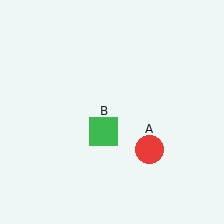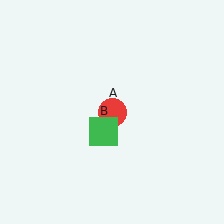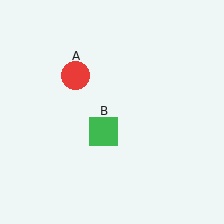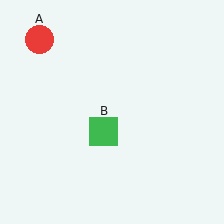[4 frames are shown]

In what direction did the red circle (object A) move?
The red circle (object A) moved up and to the left.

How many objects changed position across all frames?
1 object changed position: red circle (object A).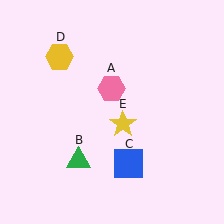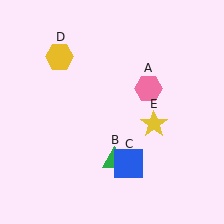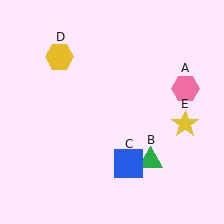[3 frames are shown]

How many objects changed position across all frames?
3 objects changed position: pink hexagon (object A), green triangle (object B), yellow star (object E).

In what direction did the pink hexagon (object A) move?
The pink hexagon (object A) moved right.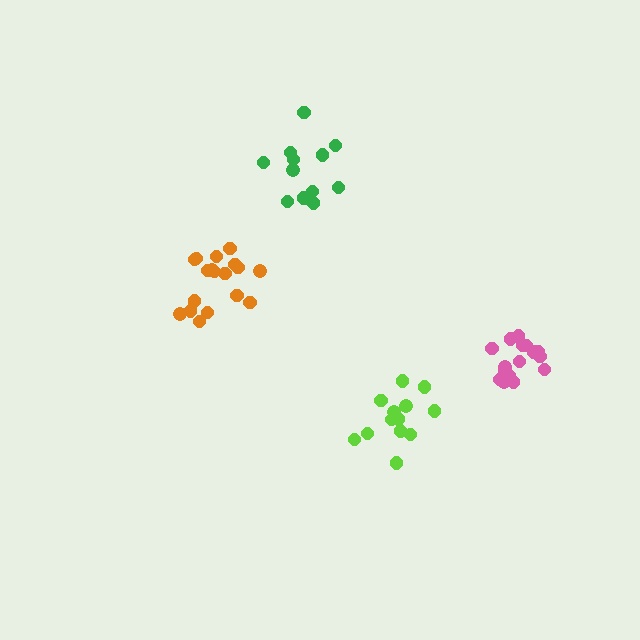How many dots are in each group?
Group 1: 16 dots, Group 2: 18 dots, Group 3: 13 dots, Group 4: 14 dots (61 total).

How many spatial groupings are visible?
There are 4 spatial groupings.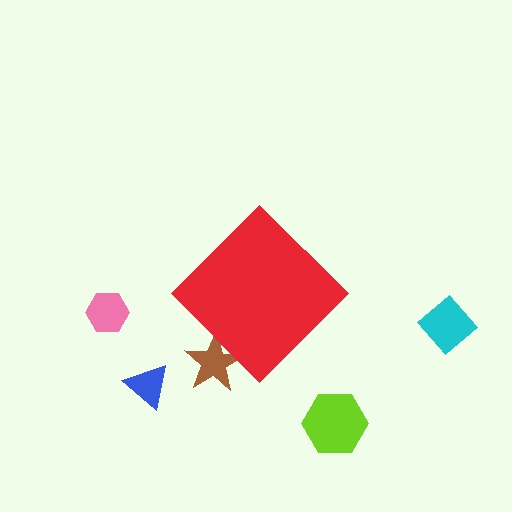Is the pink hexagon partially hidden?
No, the pink hexagon is fully visible.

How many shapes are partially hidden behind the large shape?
1 shape is partially hidden.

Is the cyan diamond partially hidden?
No, the cyan diamond is fully visible.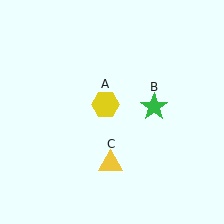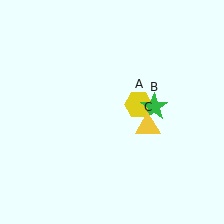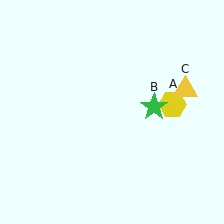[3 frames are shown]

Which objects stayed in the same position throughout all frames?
Green star (object B) remained stationary.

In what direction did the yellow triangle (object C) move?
The yellow triangle (object C) moved up and to the right.